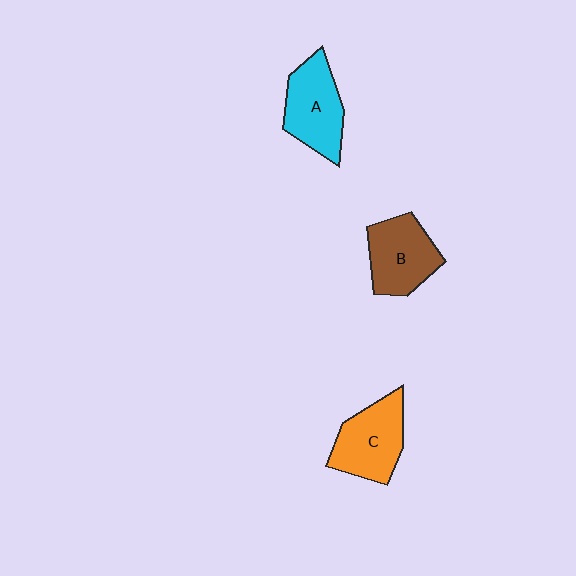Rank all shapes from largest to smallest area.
From largest to smallest: C (orange), A (cyan), B (brown).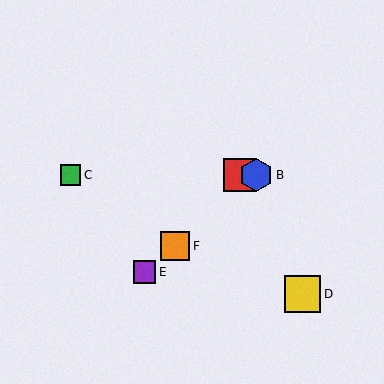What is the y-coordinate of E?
Object E is at y≈272.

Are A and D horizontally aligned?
No, A is at y≈175 and D is at y≈294.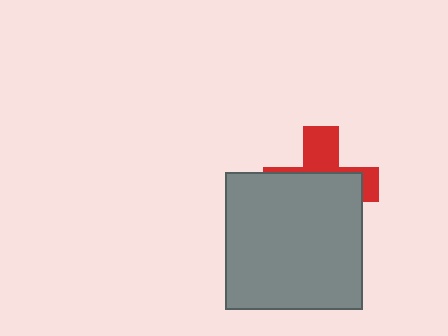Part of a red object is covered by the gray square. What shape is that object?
It is a cross.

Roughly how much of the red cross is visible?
A small part of it is visible (roughly 35%).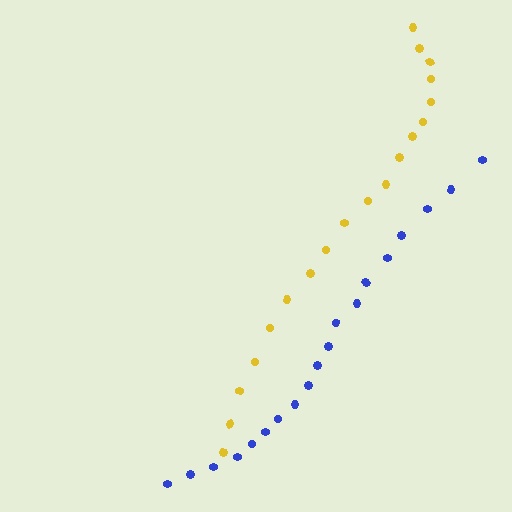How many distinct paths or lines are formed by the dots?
There are 2 distinct paths.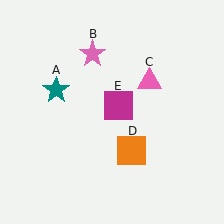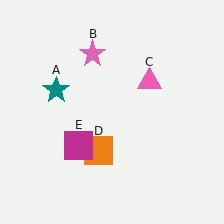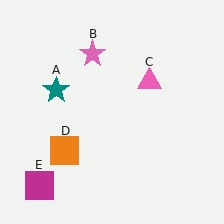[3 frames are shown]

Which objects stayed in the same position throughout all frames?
Teal star (object A) and pink star (object B) and pink triangle (object C) remained stationary.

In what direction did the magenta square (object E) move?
The magenta square (object E) moved down and to the left.